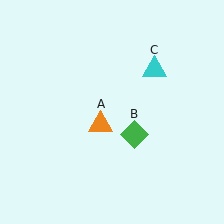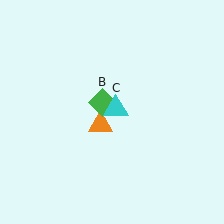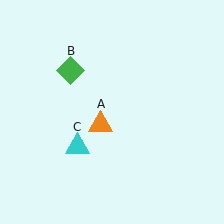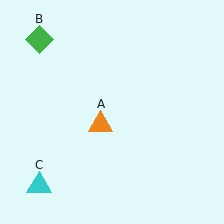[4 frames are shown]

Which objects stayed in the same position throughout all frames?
Orange triangle (object A) remained stationary.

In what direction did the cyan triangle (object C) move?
The cyan triangle (object C) moved down and to the left.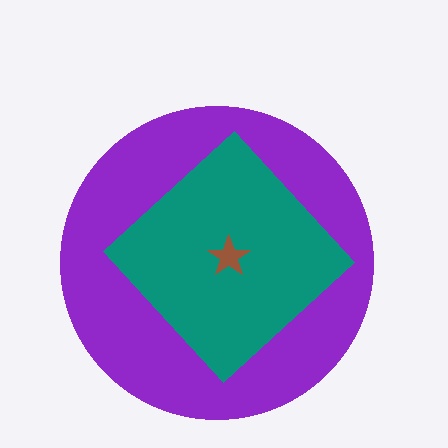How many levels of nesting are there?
3.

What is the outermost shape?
The purple circle.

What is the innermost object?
The brown star.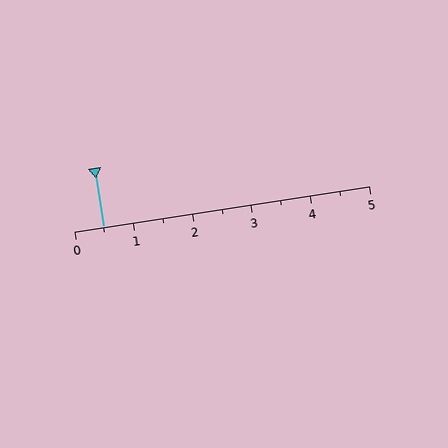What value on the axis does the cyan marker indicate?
The marker indicates approximately 0.5.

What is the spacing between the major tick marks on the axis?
The major ticks are spaced 1 apart.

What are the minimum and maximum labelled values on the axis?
The axis runs from 0 to 5.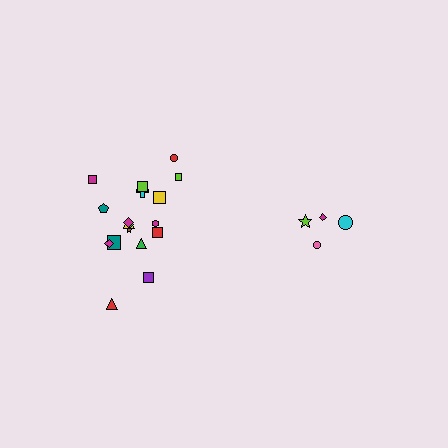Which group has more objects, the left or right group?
The left group.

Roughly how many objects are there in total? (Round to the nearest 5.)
Roughly 20 objects in total.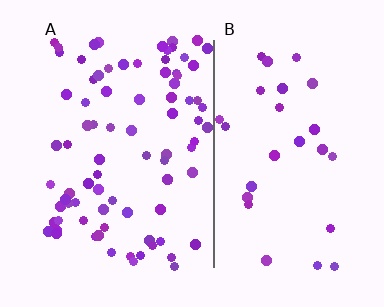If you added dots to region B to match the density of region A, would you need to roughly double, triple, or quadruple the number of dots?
Approximately triple.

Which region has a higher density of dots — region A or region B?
A (the left).